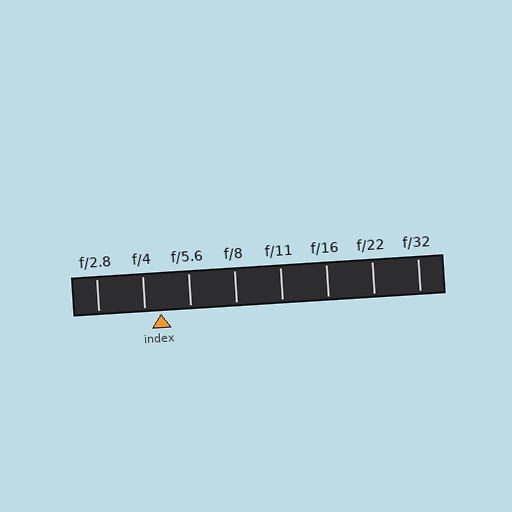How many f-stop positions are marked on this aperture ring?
There are 8 f-stop positions marked.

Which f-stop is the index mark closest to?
The index mark is closest to f/4.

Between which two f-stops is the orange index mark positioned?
The index mark is between f/4 and f/5.6.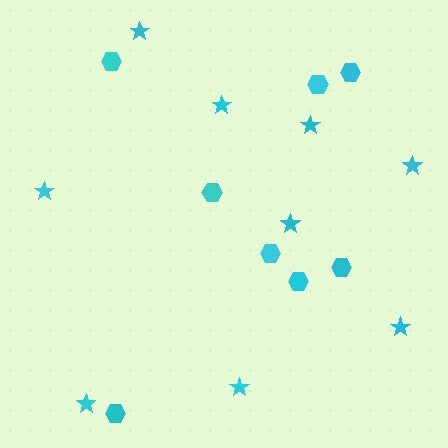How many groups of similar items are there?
There are 2 groups: one group of hexagons (8) and one group of stars (9).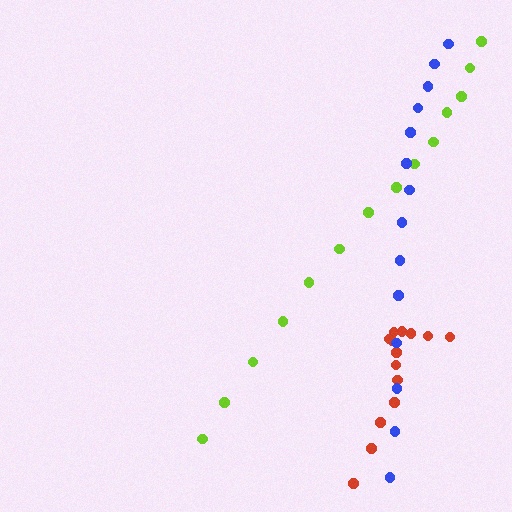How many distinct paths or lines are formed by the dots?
There are 3 distinct paths.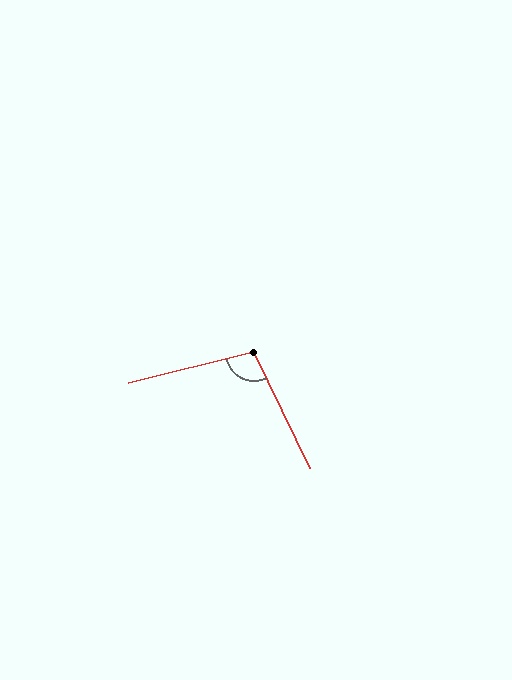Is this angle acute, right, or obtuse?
It is obtuse.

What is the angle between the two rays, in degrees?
Approximately 102 degrees.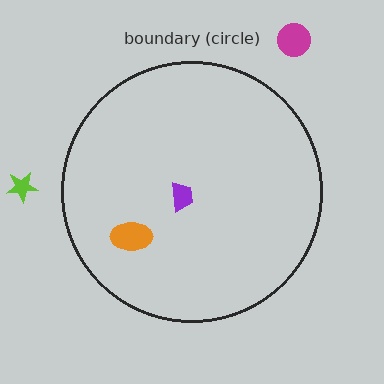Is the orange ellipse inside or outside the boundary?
Inside.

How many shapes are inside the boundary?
2 inside, 2 outside.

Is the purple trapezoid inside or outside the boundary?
Inside.